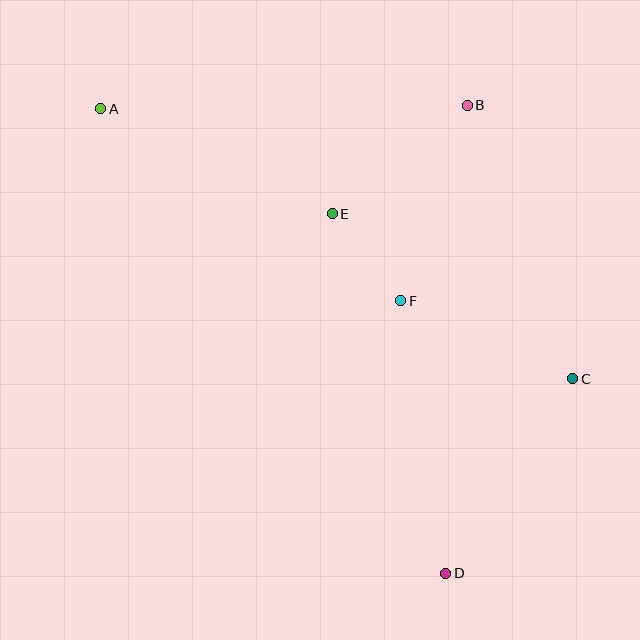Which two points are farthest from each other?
Points A and D are farthest from each other.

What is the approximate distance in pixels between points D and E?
The distance between D and E is approximately 377 pixels.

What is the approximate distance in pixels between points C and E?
The distance between C and E is approximately 292 pixels.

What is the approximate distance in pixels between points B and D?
The distance between B and D is approximately 469 pixels.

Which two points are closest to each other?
Points E and F are closest to each other.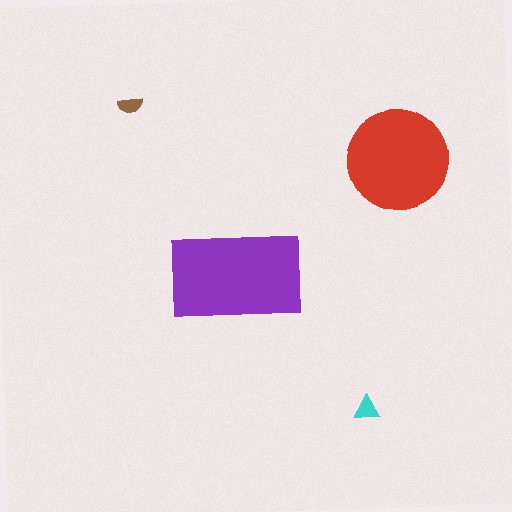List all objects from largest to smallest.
The purple rectangle, the red circle, the cyan triangle, the brown semicircle.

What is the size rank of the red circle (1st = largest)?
2nd.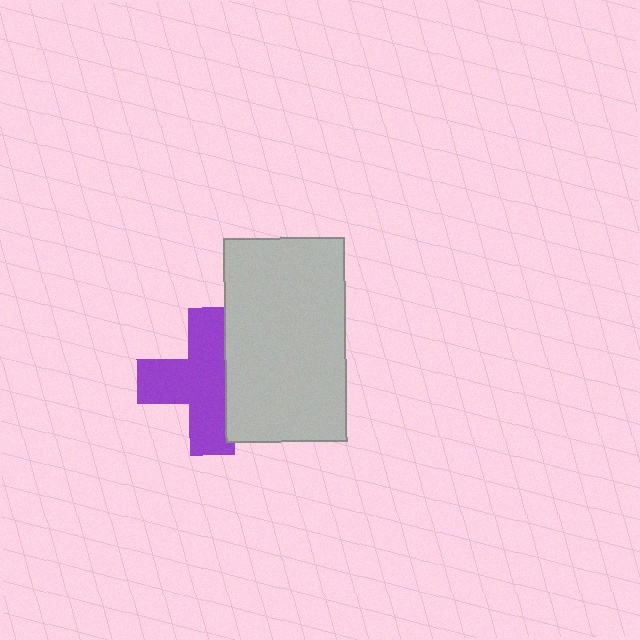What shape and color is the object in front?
The object in front is a light gray rectangle.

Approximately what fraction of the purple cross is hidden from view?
Roughly 32% of the purple cross is hidden behind the light gray rectangle.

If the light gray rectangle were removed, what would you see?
You would see the complete purple cross.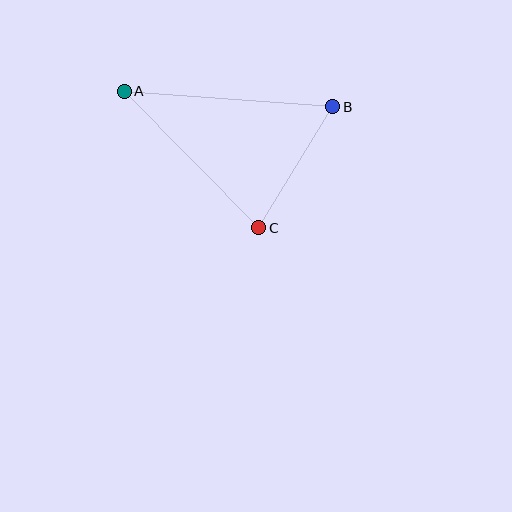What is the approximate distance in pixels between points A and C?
The distance between A and C is approximately 192 pixels.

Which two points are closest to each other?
Points B and C are closest to each other.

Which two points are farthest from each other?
Points A and B are farthest from each other.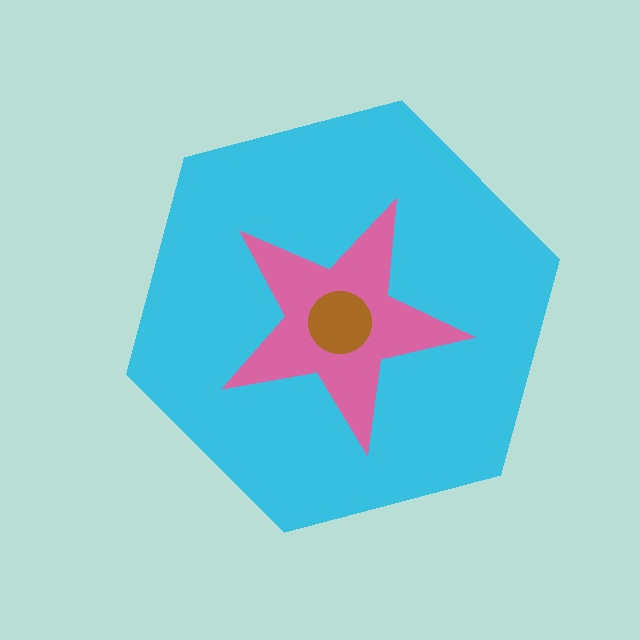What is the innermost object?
The brown circle.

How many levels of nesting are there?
3.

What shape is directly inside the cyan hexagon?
The pink star.